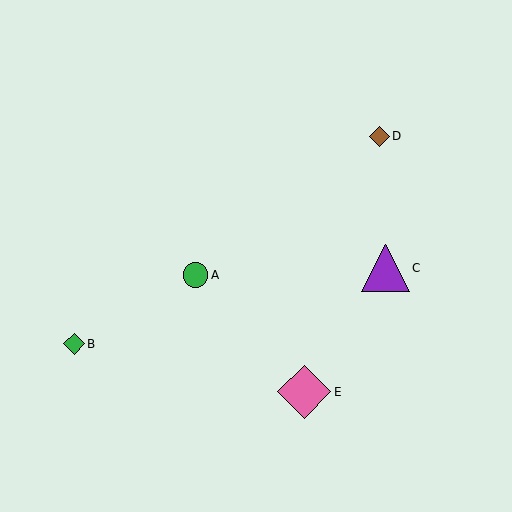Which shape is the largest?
The pink diamond (labeled E) is the largest.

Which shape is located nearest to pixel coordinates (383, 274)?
The purple triangle (labeled C) at (385, 268) is nearest to that location.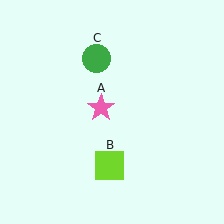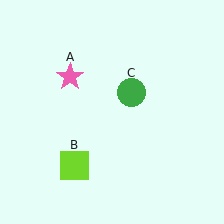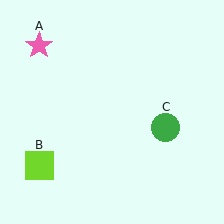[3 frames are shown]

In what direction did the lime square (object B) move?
The lime square (object B) moved left.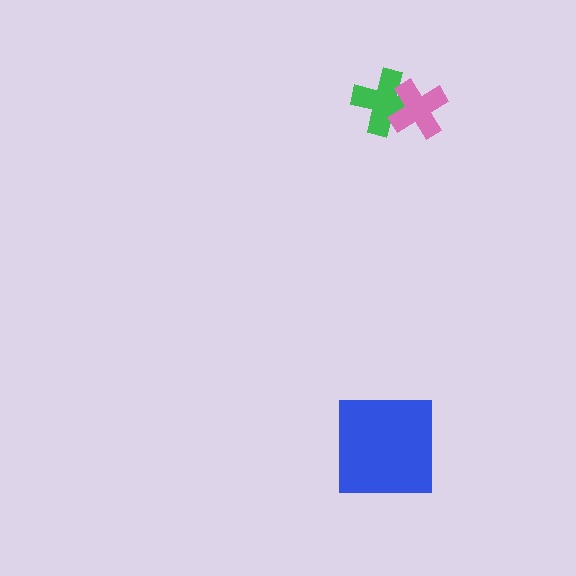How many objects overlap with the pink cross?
1 object overlaps with the pink cross.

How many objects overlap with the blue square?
0 objects overlap with the blue square.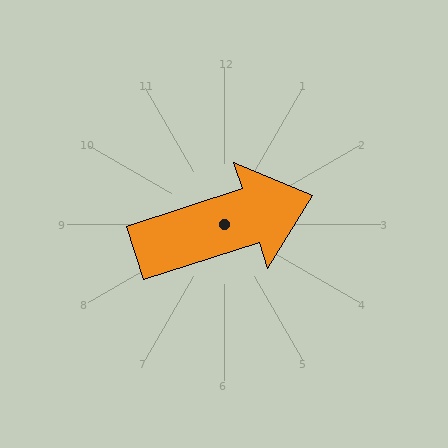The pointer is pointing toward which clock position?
Roughly 2 o'clock.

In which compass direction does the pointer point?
East.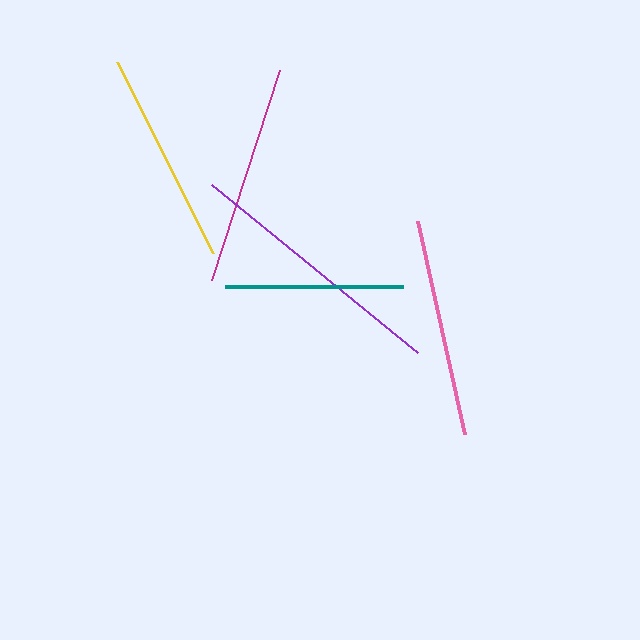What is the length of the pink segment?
The pink segment is approximately 218 pixels long.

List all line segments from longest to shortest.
From longest to shortest: purple, magenta, pink, yellow, teal.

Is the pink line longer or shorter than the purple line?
The purple line is longer than the pink line.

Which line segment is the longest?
The purple line is the longest at approximately 266 pixels.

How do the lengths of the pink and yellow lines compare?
The pink and yellow lines are approximately the same length.